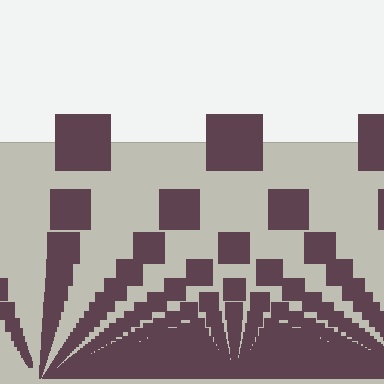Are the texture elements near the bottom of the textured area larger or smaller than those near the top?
Smaller. The gradient is inverted — elements near the bottom are smaller and denser.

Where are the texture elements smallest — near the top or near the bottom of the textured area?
Near the bottom.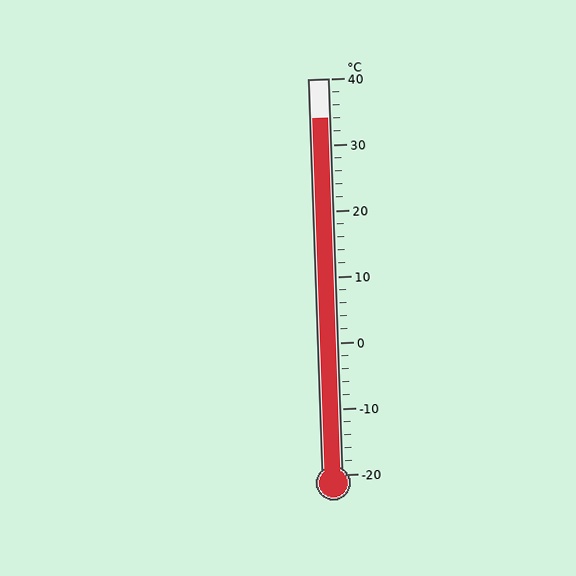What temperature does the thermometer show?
The thermometer shows approximately 34°C.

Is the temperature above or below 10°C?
The temperature is above 10°C.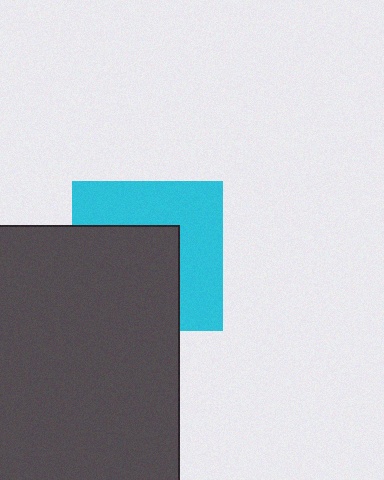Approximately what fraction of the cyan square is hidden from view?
Roughly 50% of the cyan square is hidden behind the dark gray rectangle.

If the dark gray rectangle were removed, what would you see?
You would see the complete cyan square.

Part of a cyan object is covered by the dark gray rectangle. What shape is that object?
It is a square.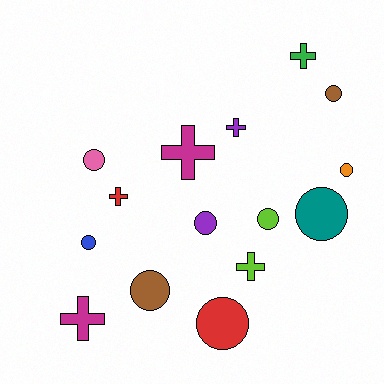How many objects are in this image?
There are 15 objects.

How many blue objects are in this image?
There is 1 blue object.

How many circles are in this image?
There are 9 circles.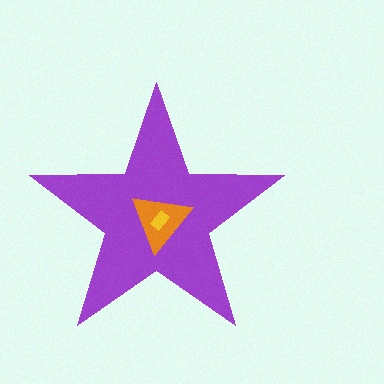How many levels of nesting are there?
3.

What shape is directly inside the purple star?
The orange triangle.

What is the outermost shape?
The purple star.